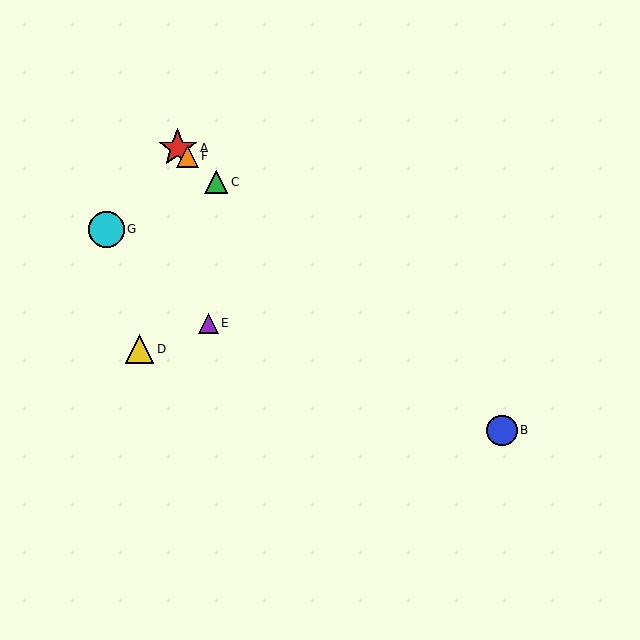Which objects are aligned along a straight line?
Objects A, B, C, F are aligned along a straight line.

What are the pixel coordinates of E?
Object E is at (208, 323).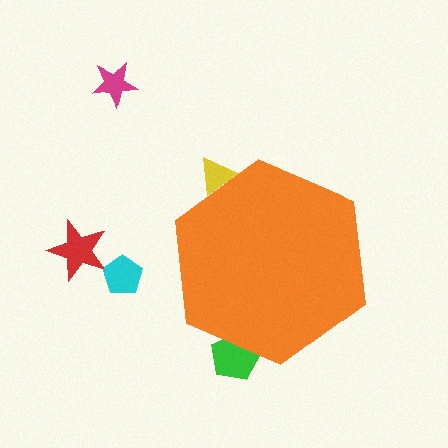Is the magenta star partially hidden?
No, the magenta star is fully visible.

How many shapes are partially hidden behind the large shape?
2 shapes are partially hidden.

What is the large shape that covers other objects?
An orange hexagon.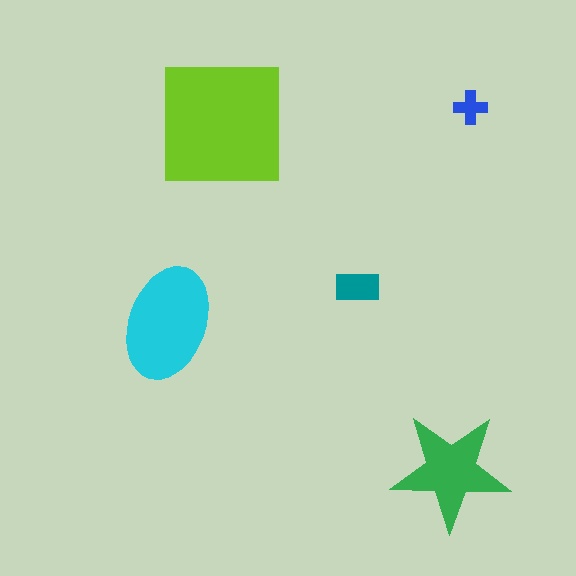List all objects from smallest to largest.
The blue cross, the teal rectangle, the green star, the cyan ellipse, the lime square.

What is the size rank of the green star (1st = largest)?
3rd.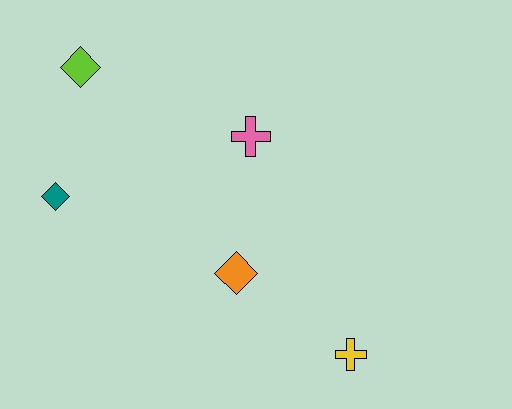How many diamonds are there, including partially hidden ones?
There are 3 diamonds.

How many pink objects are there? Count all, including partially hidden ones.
There is 1 pink object.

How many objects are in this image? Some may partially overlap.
There are 5 objects.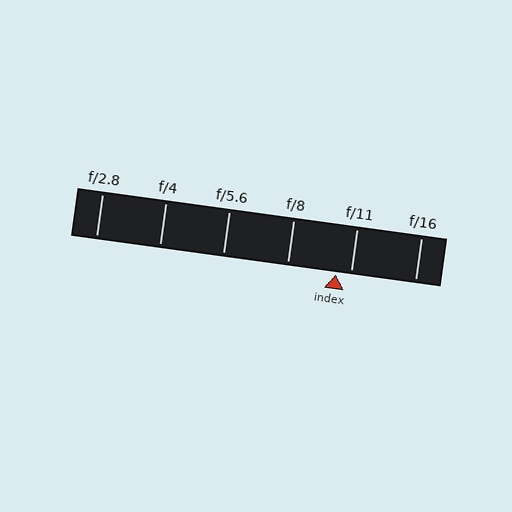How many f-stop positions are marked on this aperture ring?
There are 6 f-stop positions marked.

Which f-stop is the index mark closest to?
The index mark is closest to f/11.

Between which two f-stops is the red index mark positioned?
The index mark is between f/8 and f/11.